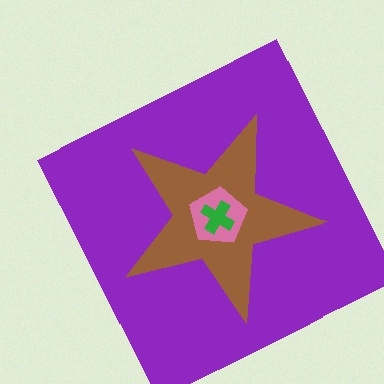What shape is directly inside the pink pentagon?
The green cross.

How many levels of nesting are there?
4.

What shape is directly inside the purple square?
The brown star.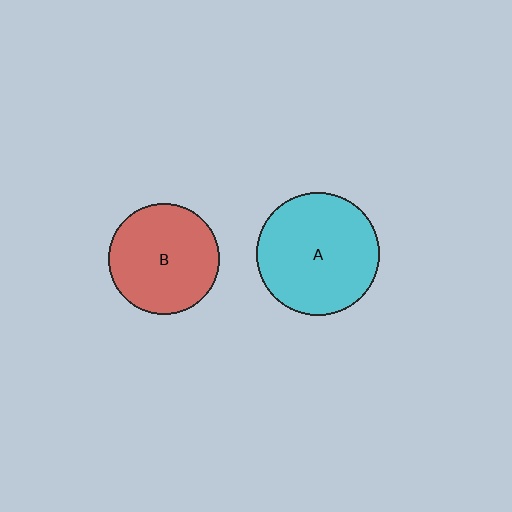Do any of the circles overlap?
No, none of the circles overlap.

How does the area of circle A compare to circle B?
Approximately 1.2 times.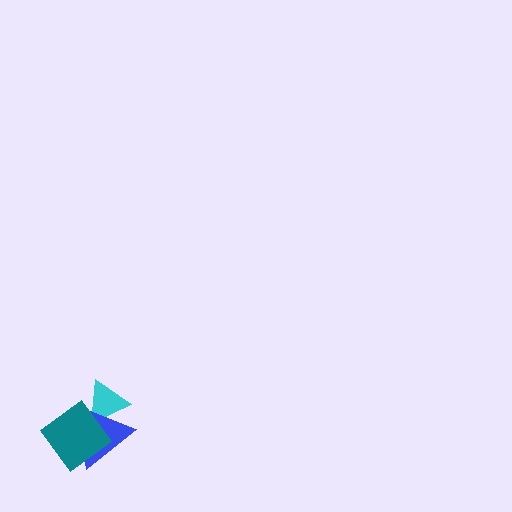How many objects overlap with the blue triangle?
2 objects overlap with the blue triangle.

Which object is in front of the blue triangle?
The teal diamond is in front of the blue triangle.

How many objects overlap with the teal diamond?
2 objects overlap with the teal diamond.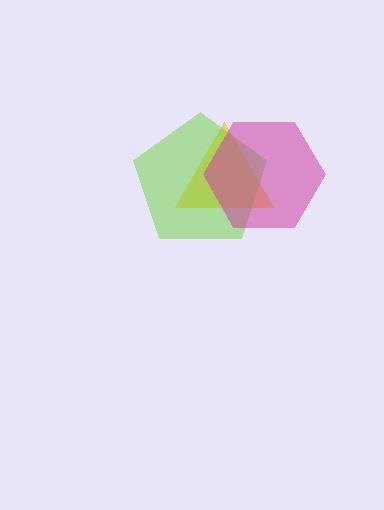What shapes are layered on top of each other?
The layered shapes are: a yellow triangle, a lime pentagon, a magenta hexagon.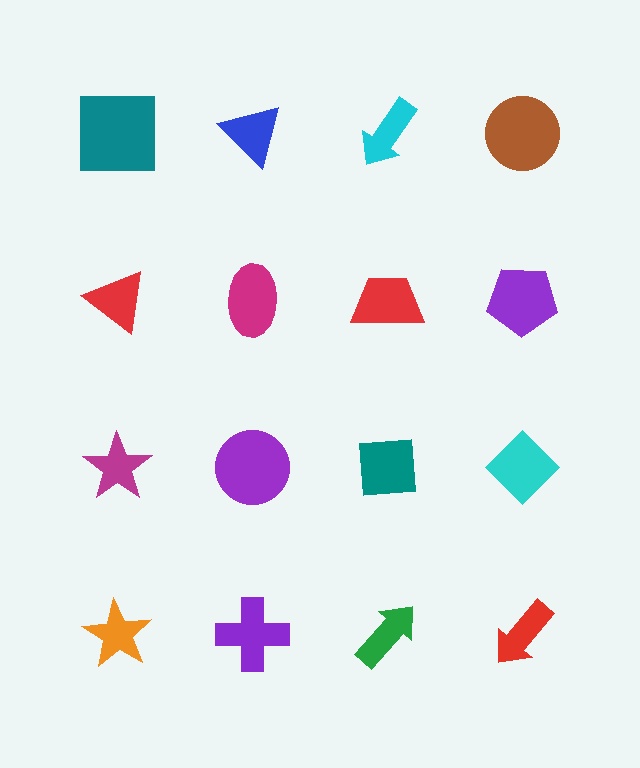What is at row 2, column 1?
A red triangle.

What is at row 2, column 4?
A purple pentagon.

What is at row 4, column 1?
An orange star.